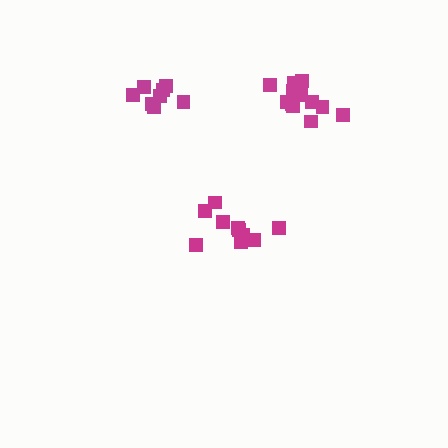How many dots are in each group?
Group 1: 12 dots, Group 2: 10 dots, Group 3: 8 dots (30 total).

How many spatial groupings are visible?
There are 3 spatial groupings.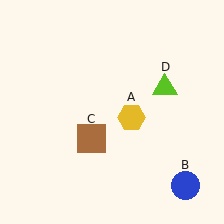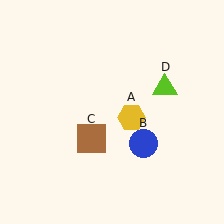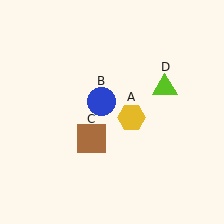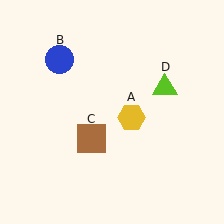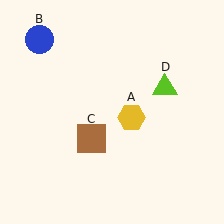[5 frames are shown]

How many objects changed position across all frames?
1 object changed position: blue circle (object B).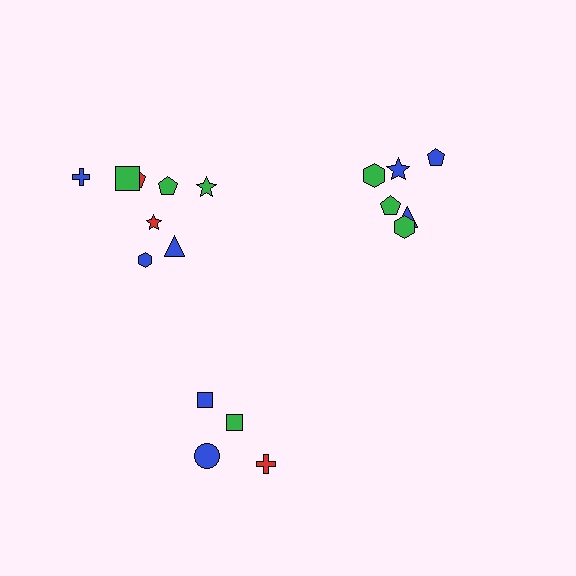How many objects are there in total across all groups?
There are 18 objects.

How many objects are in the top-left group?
There are 8 objects.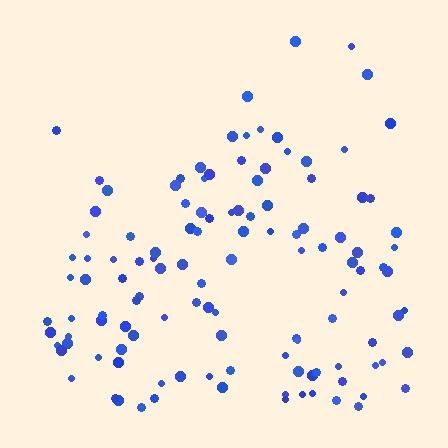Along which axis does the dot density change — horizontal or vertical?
Vertical.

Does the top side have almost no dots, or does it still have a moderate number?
Still a moderate number, just noticeably fewer than the bottom.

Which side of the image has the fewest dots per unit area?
The top.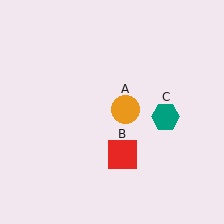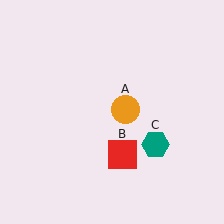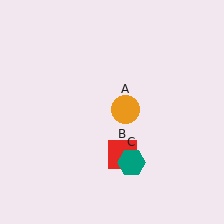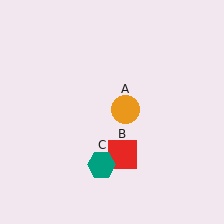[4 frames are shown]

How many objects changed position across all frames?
1 object changed position: teal hexagon (object C).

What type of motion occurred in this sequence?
The teal hexagon (object C) rotated clockwise around the center of the scene.